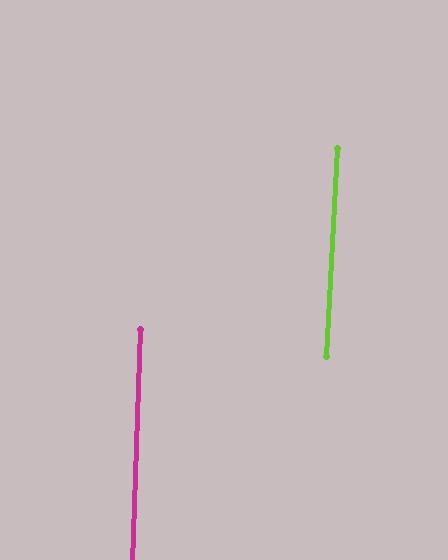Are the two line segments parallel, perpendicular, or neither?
Parallel — their directions differ by only 1.1°.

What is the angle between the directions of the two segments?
Approximately 1 degree.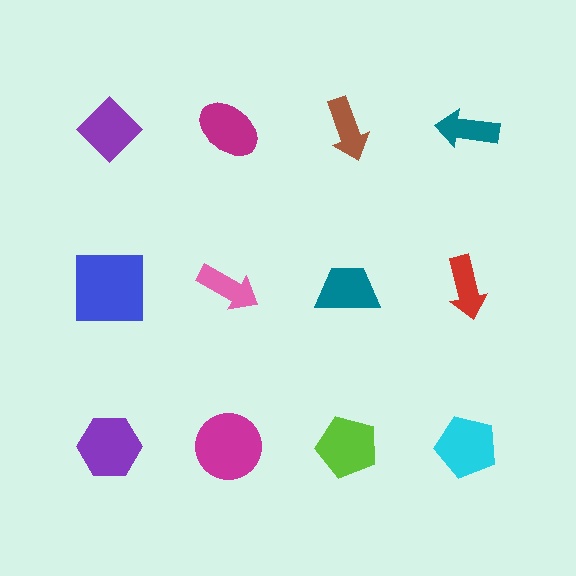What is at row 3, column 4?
A cyan pentagon.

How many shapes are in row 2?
4 shapes.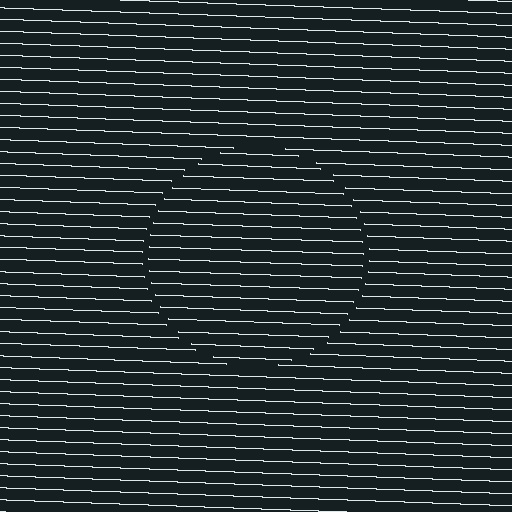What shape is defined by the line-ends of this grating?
An illusory circle. The interior of the shape contains the same grating, shifted by half a period — the contour is defined by the phase discontinuity where line-ends from the inner and outer gratings abut.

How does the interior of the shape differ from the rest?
The interior of the shape contains the same grating, shifted by half a period — the contour is defined by the phase discontinuity where line-ends from the inner and outer gratings abut.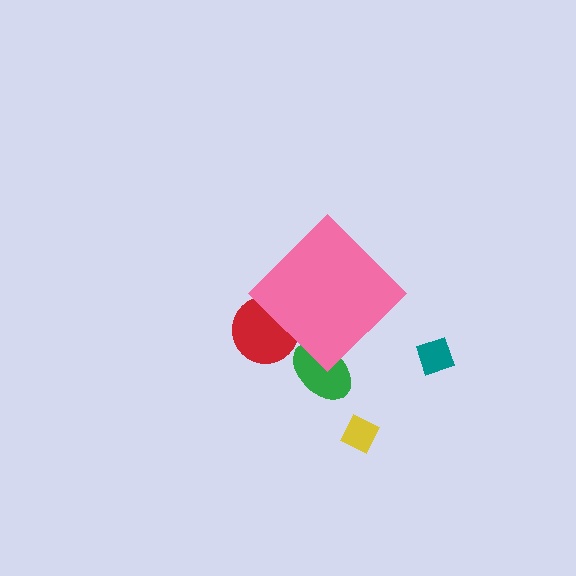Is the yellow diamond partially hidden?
No, the yellow diamond is fully visible.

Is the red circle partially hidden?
Yes, the red circle is partially hidden behind the pink diamond.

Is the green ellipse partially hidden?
Yes, the green ellipse is partially hidden behind the pink diamond.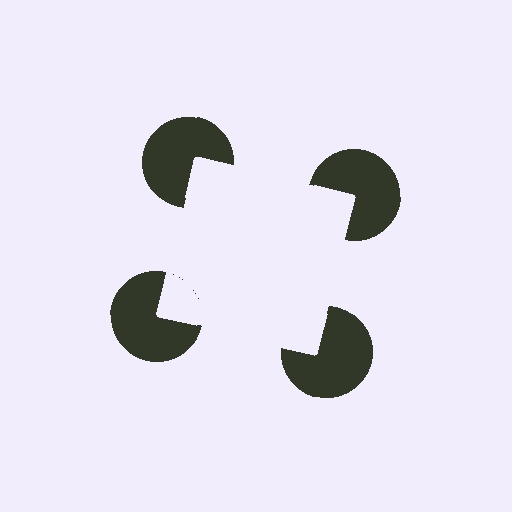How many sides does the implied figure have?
4 sides.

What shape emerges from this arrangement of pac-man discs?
An illusory square — its edges are inferred from the aligned wedge cuts in the pac-man discs, not physically drawn.